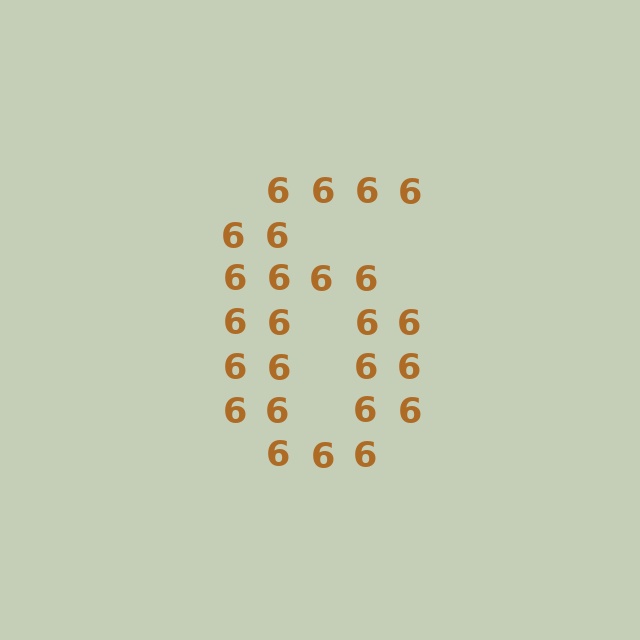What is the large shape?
The large shape is the digit 6.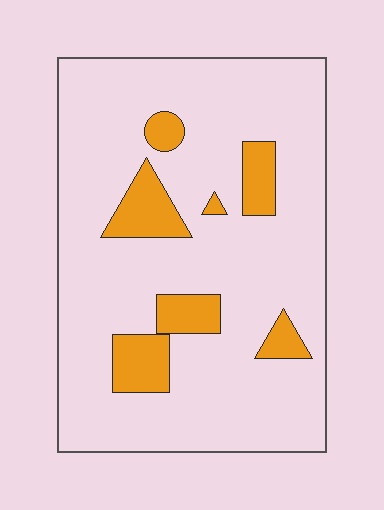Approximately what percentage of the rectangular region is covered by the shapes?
Approximately 15%.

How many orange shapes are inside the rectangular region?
7.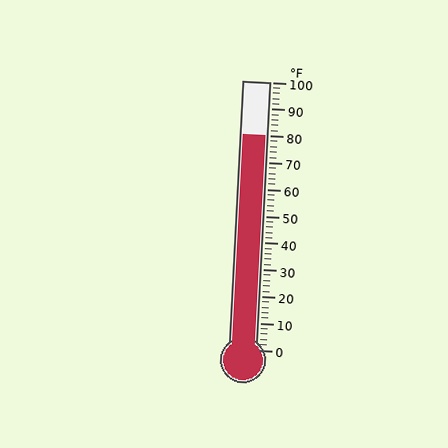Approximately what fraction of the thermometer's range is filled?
The thermometer is filled to approximately 80% of its range.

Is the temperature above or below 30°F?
The temperature is above 30°F.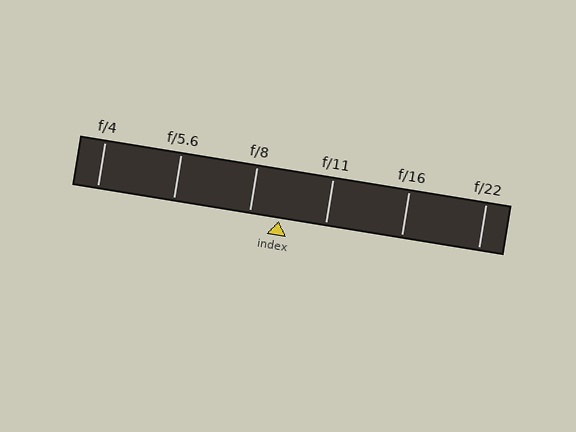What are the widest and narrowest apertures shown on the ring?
The widest aperture shown is f/4 and the narrowest is f/22.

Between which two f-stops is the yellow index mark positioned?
The index mark is between f/8 and f/11.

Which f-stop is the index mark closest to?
The index mark is closest to f/8.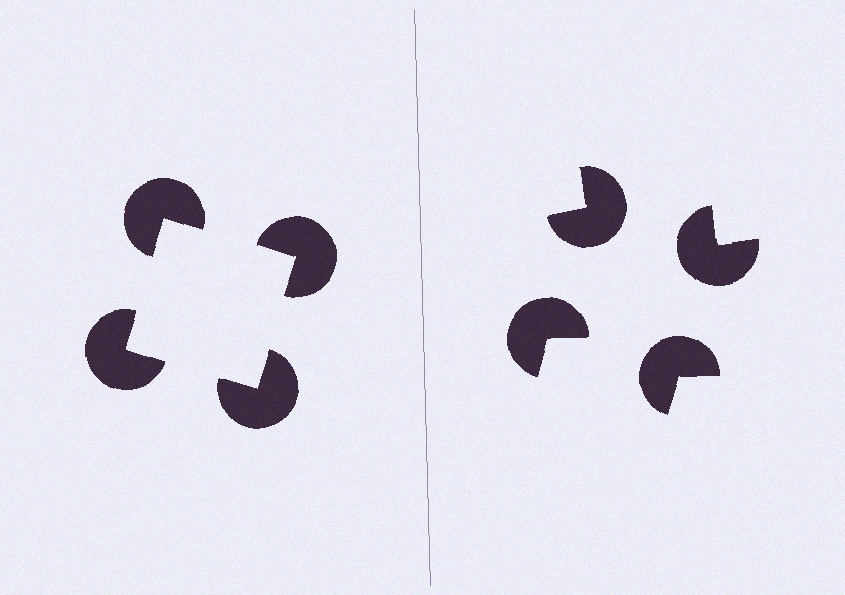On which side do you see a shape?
An illusory square appears on the left side. On the right side the wedge cuts are rotated, so no coherent shape forms.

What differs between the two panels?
The pac-man discs are positioned identically on both sides; only the wedge orientations differ. On the left they align to a square; on the right they are misaligned.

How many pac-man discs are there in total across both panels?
8 — 4 on each side.